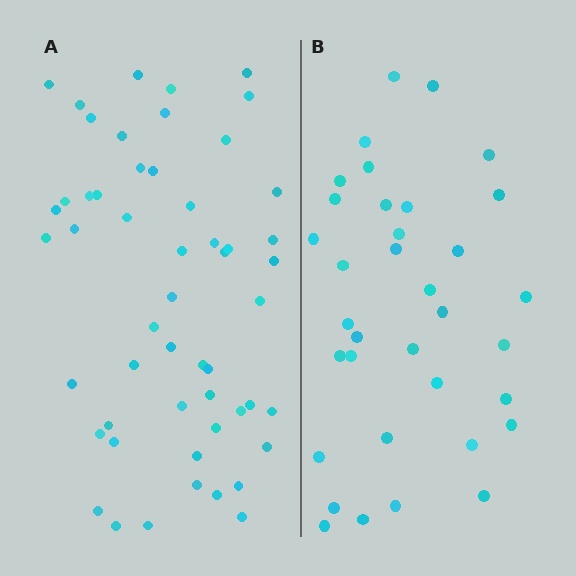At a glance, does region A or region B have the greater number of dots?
Region A (the left region) has more dots.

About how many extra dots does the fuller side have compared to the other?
Region A has approximately 20 more dots than region B.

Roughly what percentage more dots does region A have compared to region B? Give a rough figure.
About 50% more.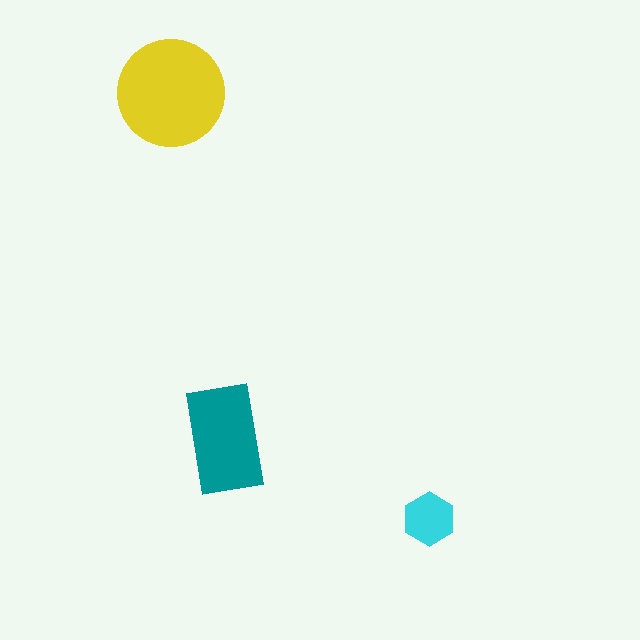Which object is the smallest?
The cyan hexagon.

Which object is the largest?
The yellow circle.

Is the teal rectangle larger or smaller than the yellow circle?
Smaller.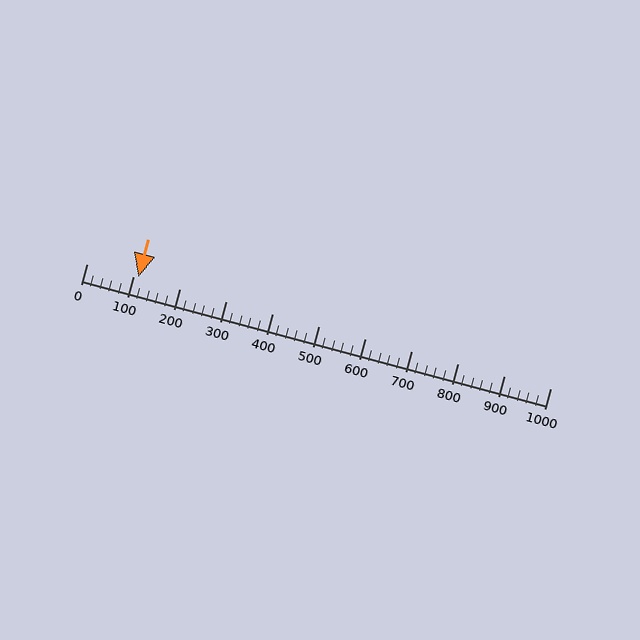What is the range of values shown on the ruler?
The ruler shows values from 0 to 1000.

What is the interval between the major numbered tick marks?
The major tick marks are spaced 100 units apart.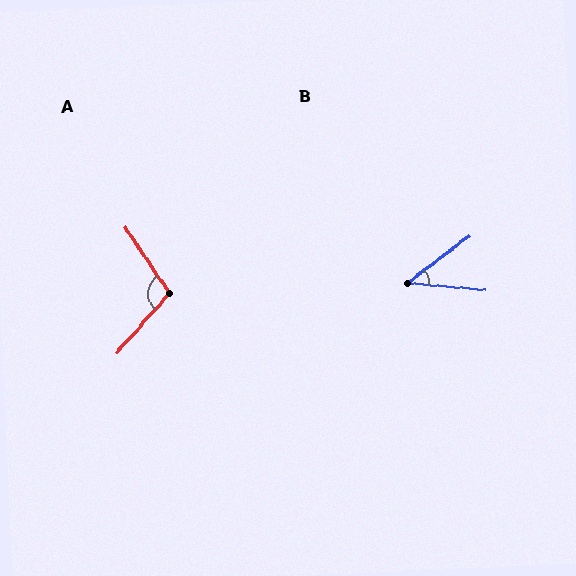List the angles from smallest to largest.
B (42°), A (106°).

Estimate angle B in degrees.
Approximately 42 degrees.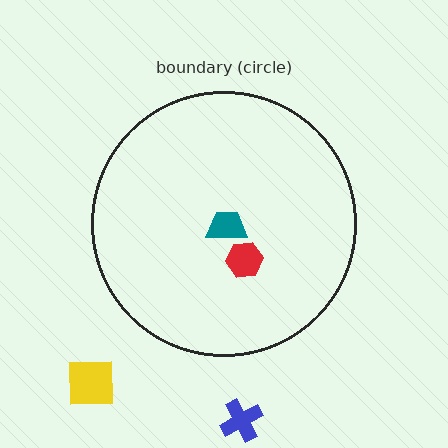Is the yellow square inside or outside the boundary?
Outside.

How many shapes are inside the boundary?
2 inside, 2 outside.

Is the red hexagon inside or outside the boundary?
Inside.